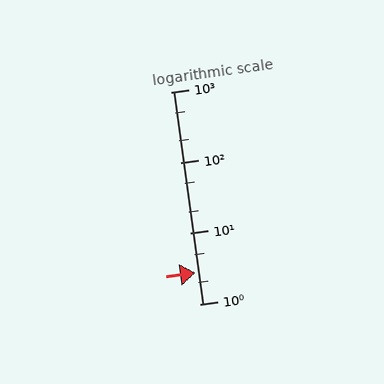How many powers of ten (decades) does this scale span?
The scale spans 3 decades, from 1 to 1000.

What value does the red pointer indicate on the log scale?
The pointer indicates approximately 2.8.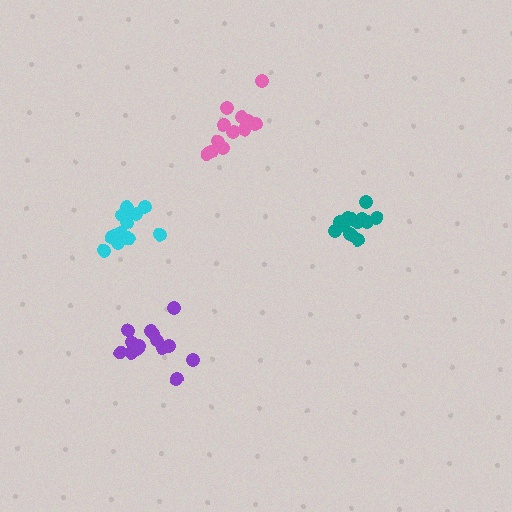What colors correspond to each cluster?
The clusters are colored: purple, cyan, teal, pink.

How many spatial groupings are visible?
There are 4 spatial groupings.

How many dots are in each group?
Group 1: 14 dots, Group 2: 15 dots, Group 3: 14 dots, Group 4: 12 dots (55 total).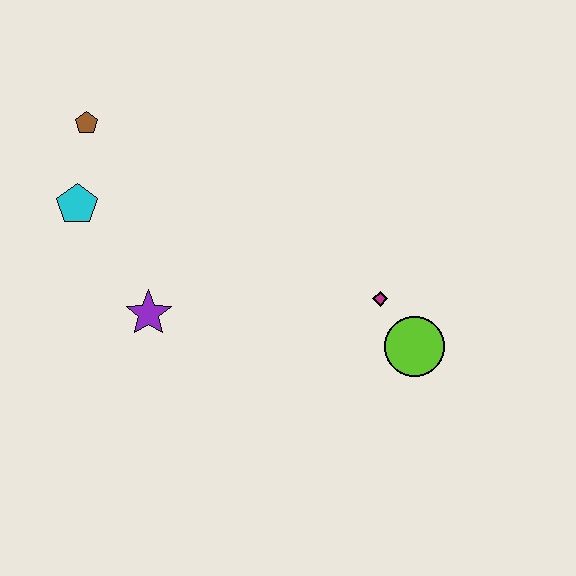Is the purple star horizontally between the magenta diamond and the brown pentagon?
Yes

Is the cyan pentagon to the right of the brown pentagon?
No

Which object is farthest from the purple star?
The lime circle is farthest from the purple star.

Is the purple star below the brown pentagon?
Yes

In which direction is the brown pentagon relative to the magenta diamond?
The brown pentagon is to the left of the magenta diamond.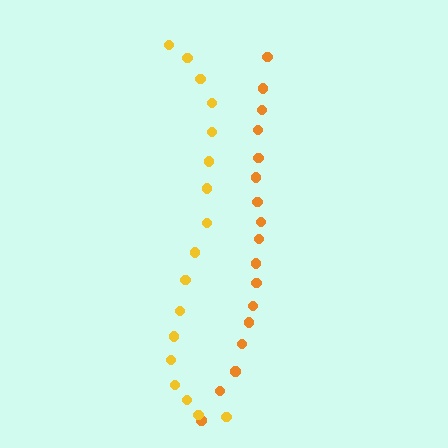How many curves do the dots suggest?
There are 2 distinct paths.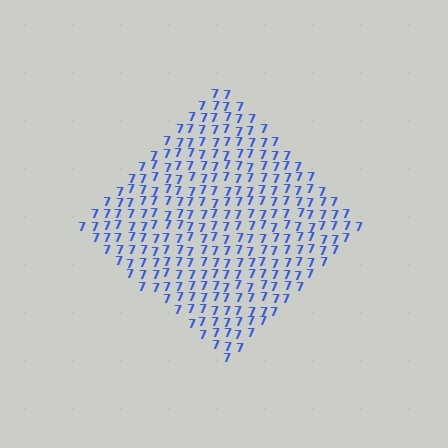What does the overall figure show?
The overall figure shows a diamond.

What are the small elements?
The small elements are digit 7's.